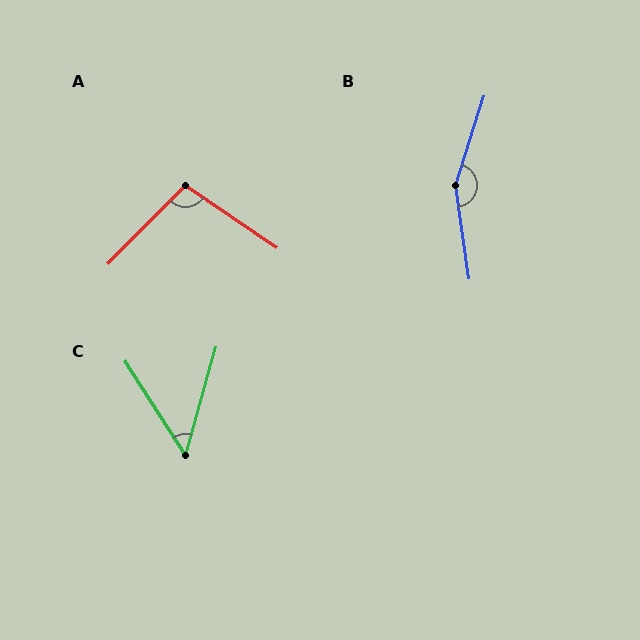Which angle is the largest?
B, at approximately 154 degrees.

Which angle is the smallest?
C, at approximately 49 degrees.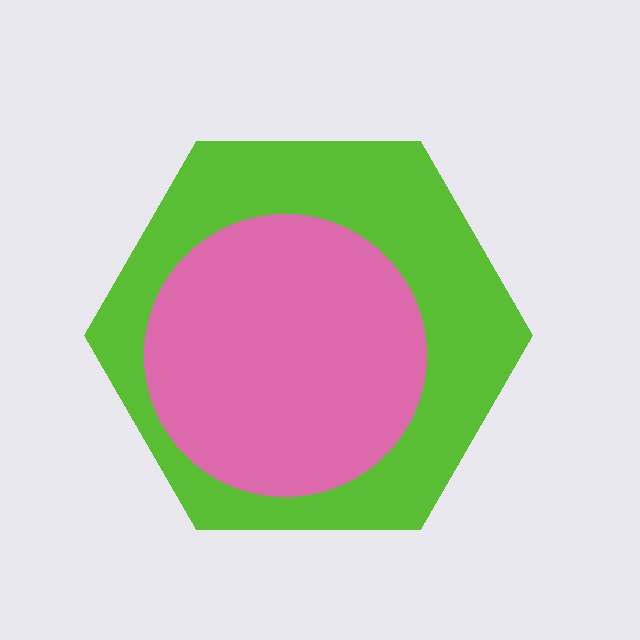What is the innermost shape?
The pink circle.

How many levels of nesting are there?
2.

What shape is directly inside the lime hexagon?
The pink circle.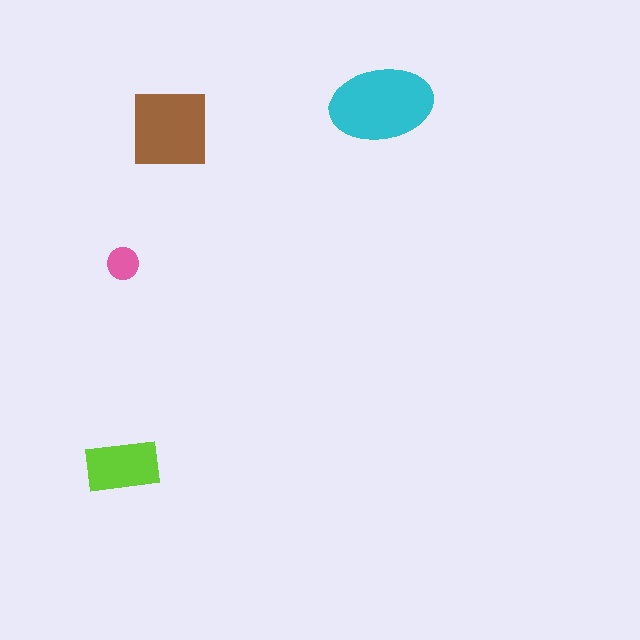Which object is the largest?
The cyan ellipse.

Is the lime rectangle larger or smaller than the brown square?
Smaller.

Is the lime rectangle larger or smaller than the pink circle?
Larger.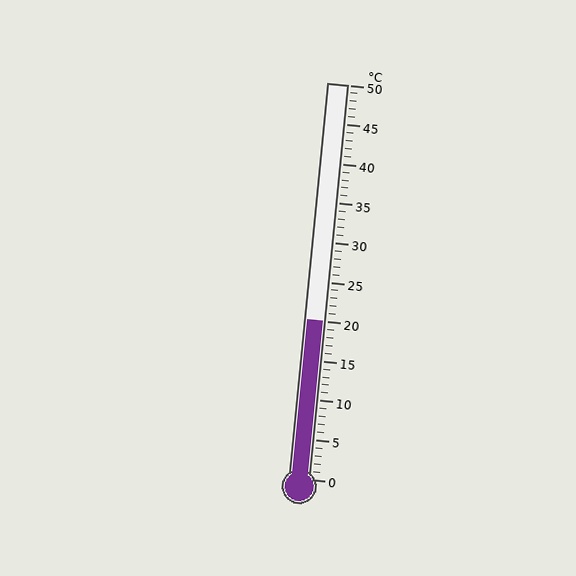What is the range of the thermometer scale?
The thermometer scale ranges from 0°C to 50°C.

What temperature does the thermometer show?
The thermometer shows approximately 20°C.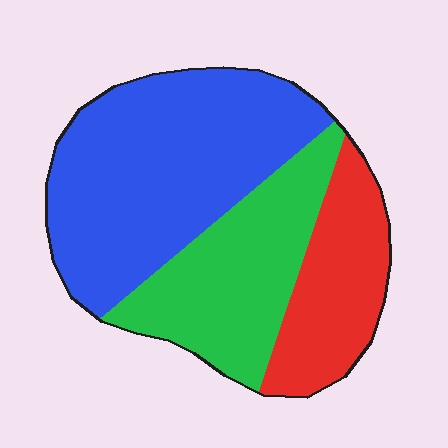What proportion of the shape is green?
Green covers roughly 30% of the shape.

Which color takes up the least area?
Red, at roughly 20%.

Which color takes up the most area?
Blue, at roughly 50%.